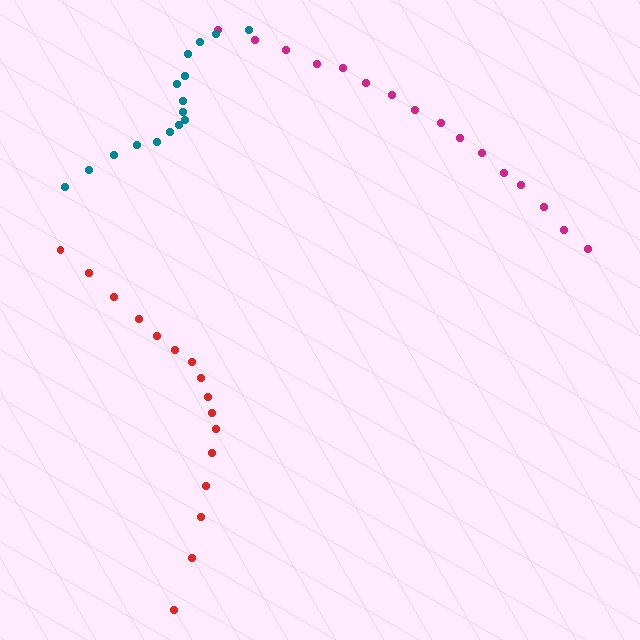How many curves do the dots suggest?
There are 3 distinct paths.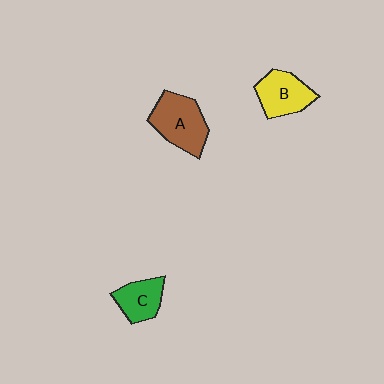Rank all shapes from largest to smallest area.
From largest to smallest: A (brown), B (yellow), C (green).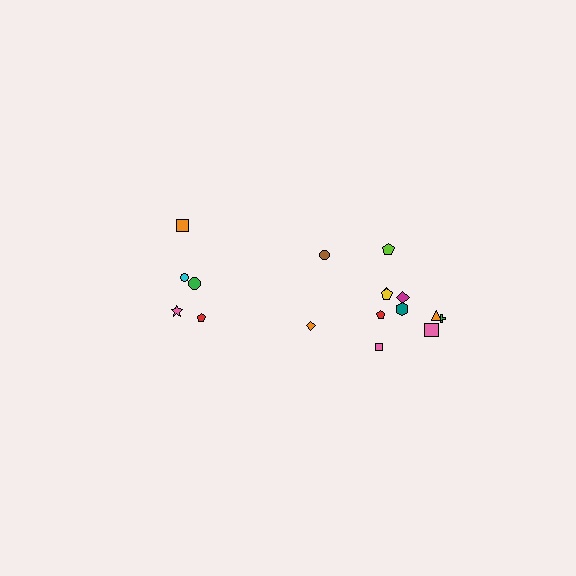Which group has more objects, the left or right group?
The right group.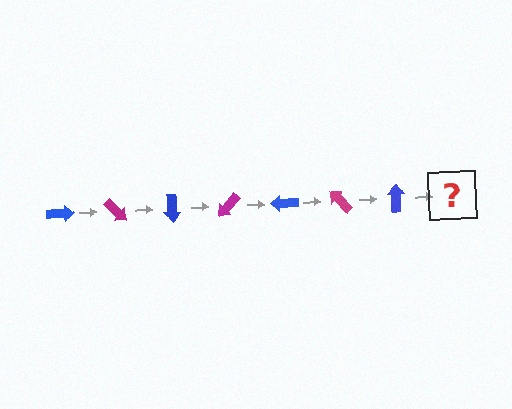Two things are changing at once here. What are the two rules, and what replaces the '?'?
The two rules are that it rotates 45 degrees each step and the color cycles through blue and magenta. The '?' should be a magenta arrow, rotated 315 degrees from the start.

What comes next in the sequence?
The next element should be a magenta arrow, rotated 315 degrees from the start.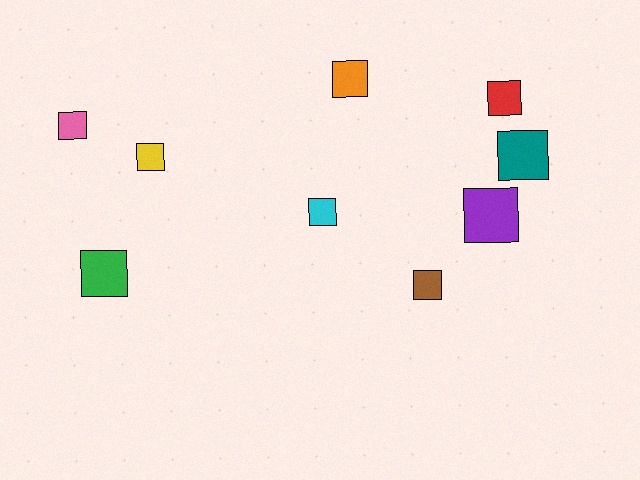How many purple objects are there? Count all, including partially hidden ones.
There is 1 purple object.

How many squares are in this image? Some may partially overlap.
There are 9 squares.